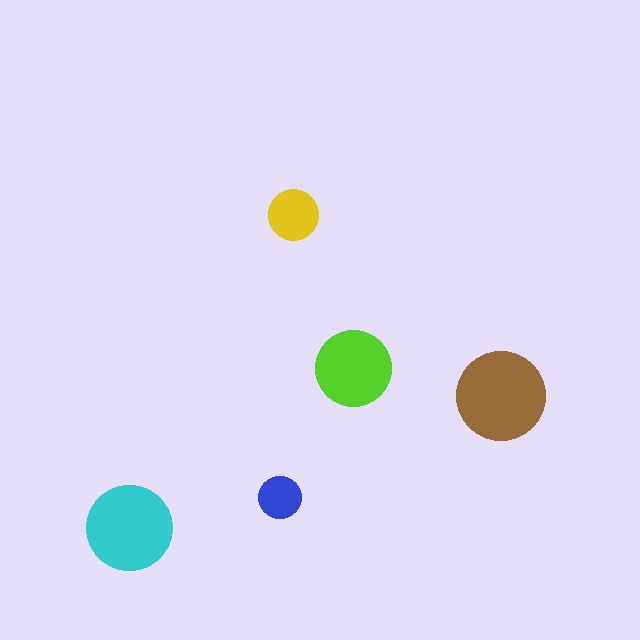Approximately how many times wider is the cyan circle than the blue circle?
About 2 times wider.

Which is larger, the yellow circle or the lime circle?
The lime one.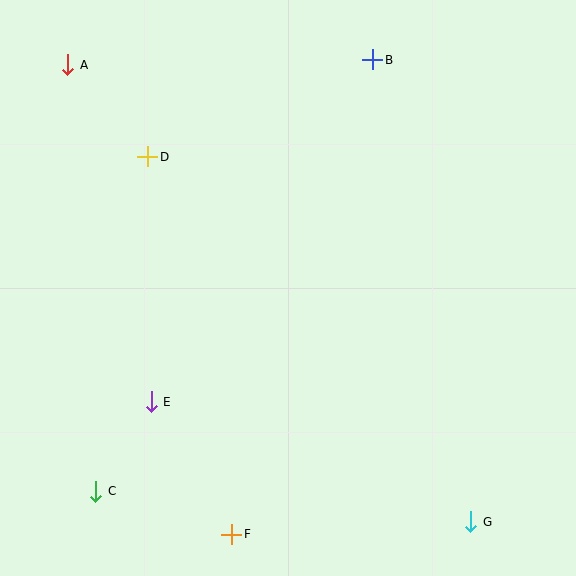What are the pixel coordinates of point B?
Point B is at (373, 60).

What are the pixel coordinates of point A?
Point A is at (68, 65).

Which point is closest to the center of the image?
Point E at (151, 402) is closest to the center.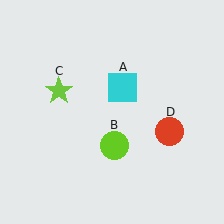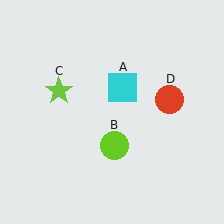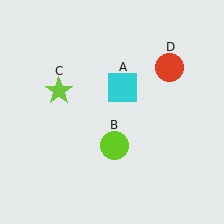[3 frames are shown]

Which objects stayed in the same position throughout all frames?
Cyan square (object A) and lime circle (object B) and lime star (object C) remained stationary.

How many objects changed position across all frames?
1 object changed position: red circle (object D).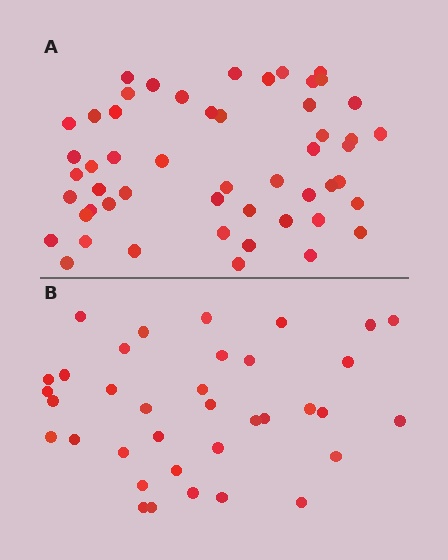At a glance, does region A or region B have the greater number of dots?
Region A (the top region) has more dots.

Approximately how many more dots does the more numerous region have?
Region A has approximately 15 more dots than region B.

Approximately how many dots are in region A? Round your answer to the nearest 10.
About 50 dots. (The exact count is 52, which rounds to 50.)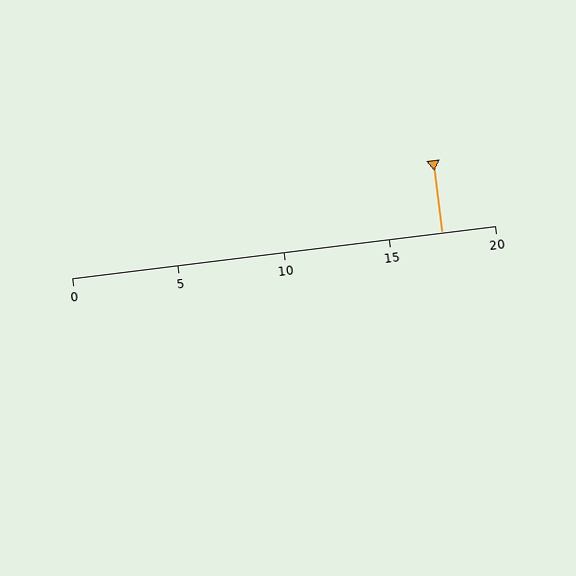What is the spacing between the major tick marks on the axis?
The major ticks are spaced 5 apart.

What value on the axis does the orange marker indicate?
The marker indicates approximately 17.5.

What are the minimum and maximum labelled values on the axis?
The axis runs from 0 to 20.